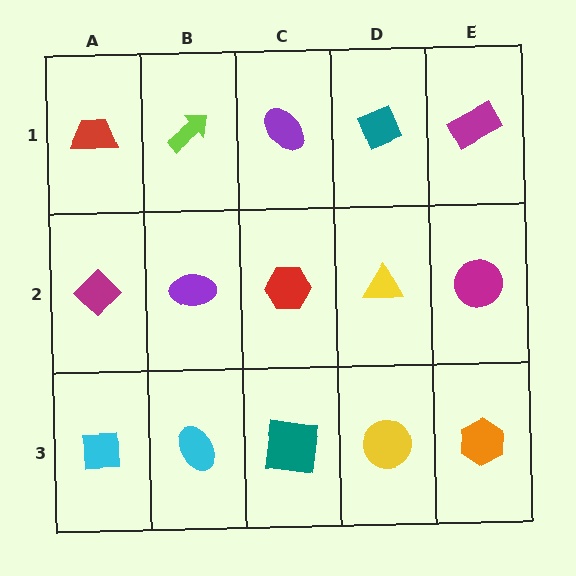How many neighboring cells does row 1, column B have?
3.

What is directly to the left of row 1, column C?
A lime arrow.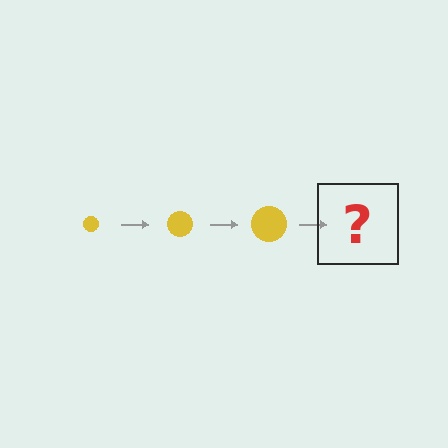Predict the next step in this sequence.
The next step is a yellow circle, larger than the previous one.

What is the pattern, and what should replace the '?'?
The pattern is that the circle gets progressively larger each step. The '?' should be a yellow circle, larger than the previous one.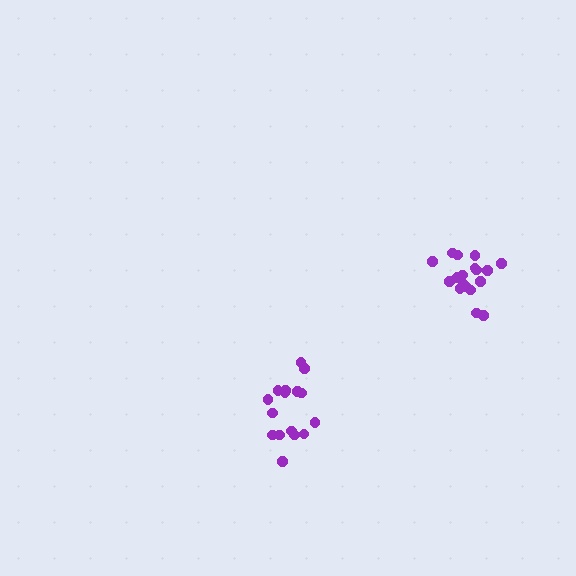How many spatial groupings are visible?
There are 2 spatial groupings.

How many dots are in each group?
Group 1: 16 dots, Group 2: 19 dots (35 total).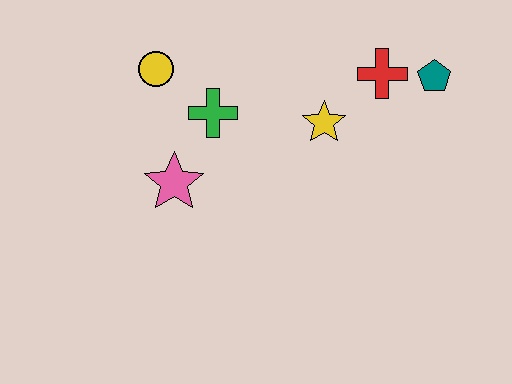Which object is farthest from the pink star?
The teal pentagon is farthest from the pink star.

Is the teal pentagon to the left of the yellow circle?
No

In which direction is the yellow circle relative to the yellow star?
The yellow circle is to the left of the yellow star.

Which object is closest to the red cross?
The teal pentagon is closest to the red cross.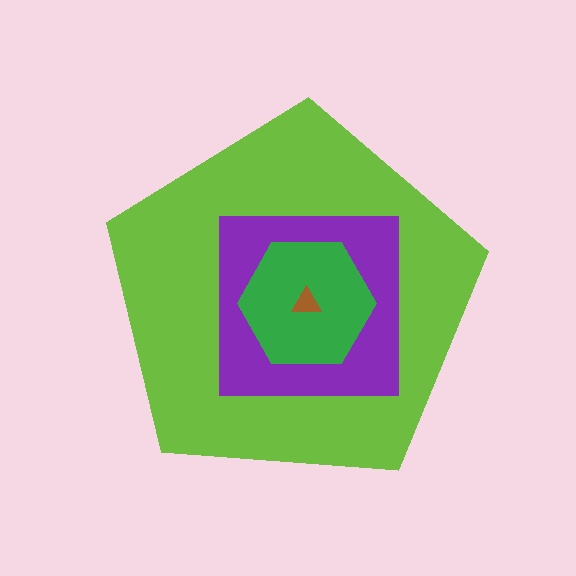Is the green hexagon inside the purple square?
Yes.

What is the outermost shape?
The lime pentagon.